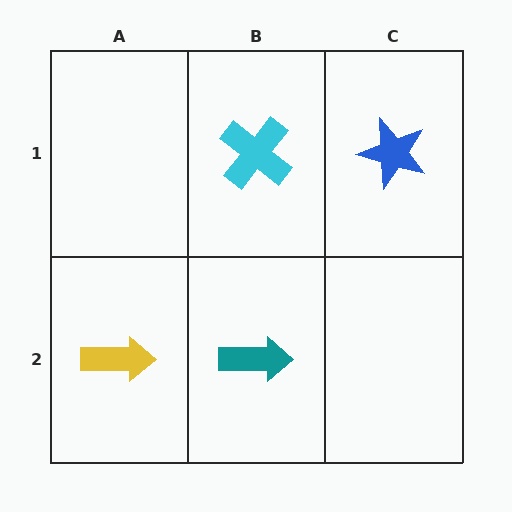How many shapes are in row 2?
2 shapes.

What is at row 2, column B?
A teal arrow.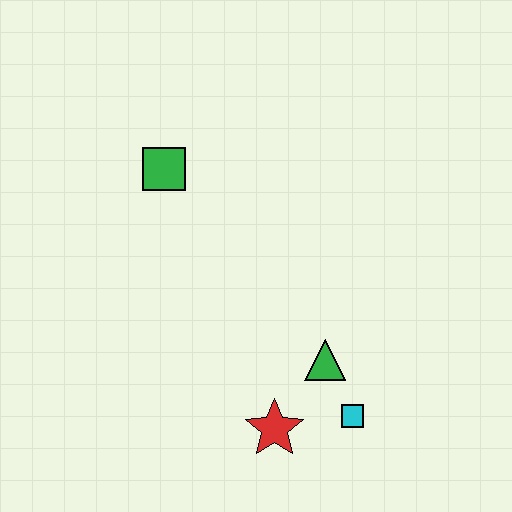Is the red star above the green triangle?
No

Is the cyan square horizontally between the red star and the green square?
No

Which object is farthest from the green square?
The cyan square is farthest from the green square.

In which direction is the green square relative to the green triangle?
The green square is above the green triangle.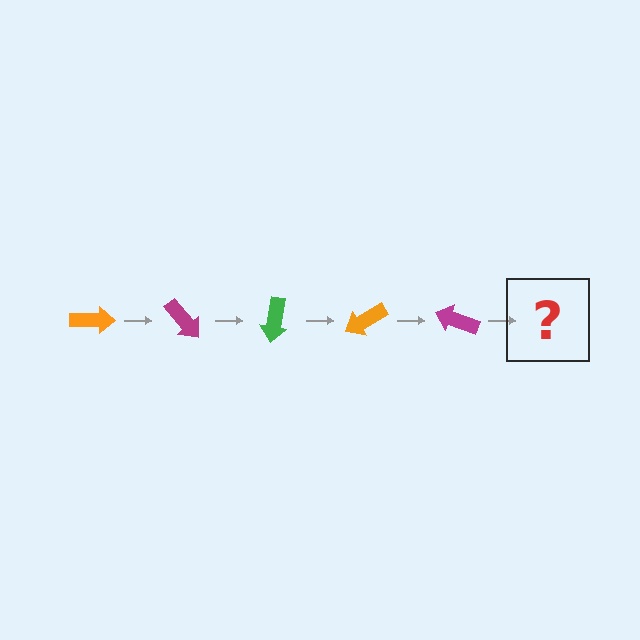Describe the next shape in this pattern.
It should be a green arrow, rotated 250 degrees from the start.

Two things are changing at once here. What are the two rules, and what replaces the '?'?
The two rules are that it rotates 50 degrees each step and the color cycles through orange, magenta, and green. The '?' should be a green arrow, rotated 250 degrees from the start.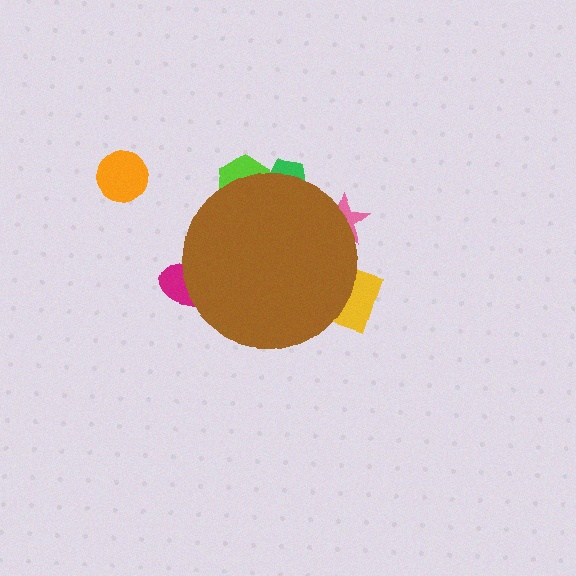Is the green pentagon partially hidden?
Yes, the green pentagon is partially hidden behind the brown circle.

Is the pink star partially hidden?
Yes, the pink star is partially hidden behind the brown circle.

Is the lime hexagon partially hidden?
Yes, the lime hexagon is partially hidden behind the brown circle.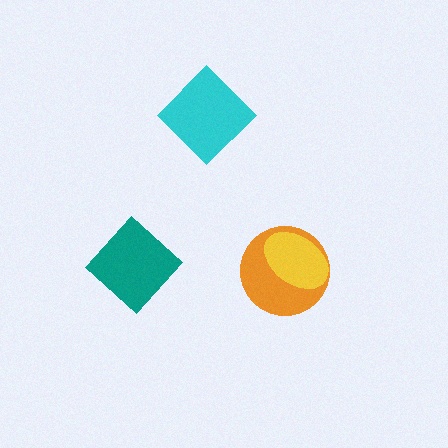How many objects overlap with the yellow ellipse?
1 object overlaps with the yellow ellipse.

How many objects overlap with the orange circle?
1 object overlaps with the orange circle.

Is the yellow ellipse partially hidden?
No, no other shape covers it.